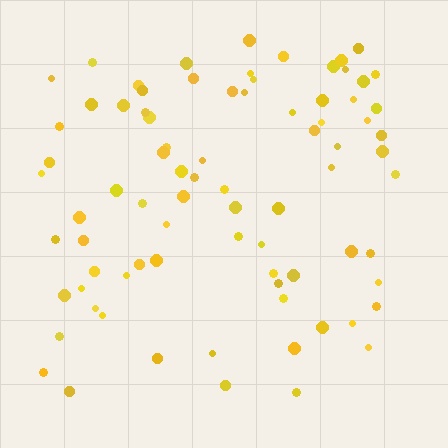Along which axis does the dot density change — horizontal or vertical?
Vertical.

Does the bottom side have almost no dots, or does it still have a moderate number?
Still a moderate number, just noticeably fewer than the top.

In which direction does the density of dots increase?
From bottom to top, with the top side densest.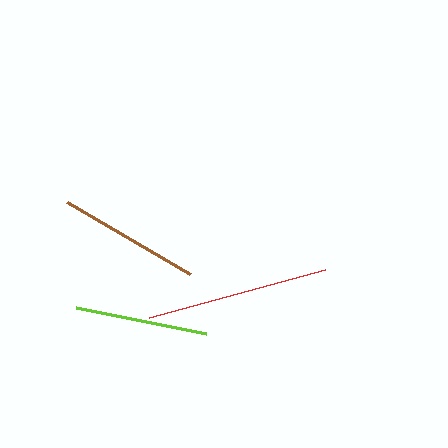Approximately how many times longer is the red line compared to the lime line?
The red line is approximately 1.4 times the length of the lime line.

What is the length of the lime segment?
The lime segment is approximately 132 pixels long.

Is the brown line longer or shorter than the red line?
The red line is longer than the brown line.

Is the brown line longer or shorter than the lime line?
The brown line is longer than the lime line.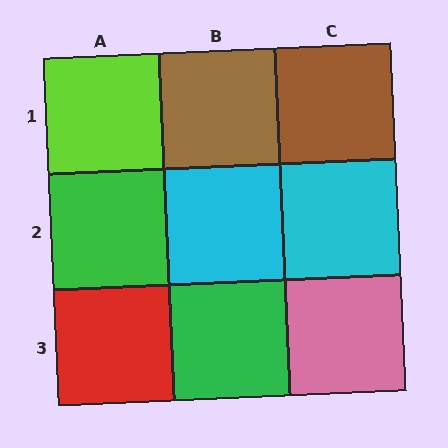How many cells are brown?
2 cells are brown.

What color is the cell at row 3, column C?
Pink.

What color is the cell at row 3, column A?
Red.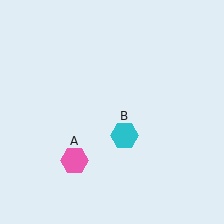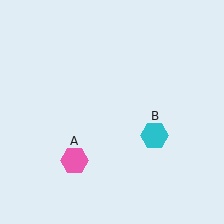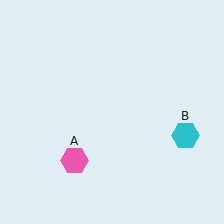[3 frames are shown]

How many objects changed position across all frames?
1 object changed position: cyan hexagon (object B).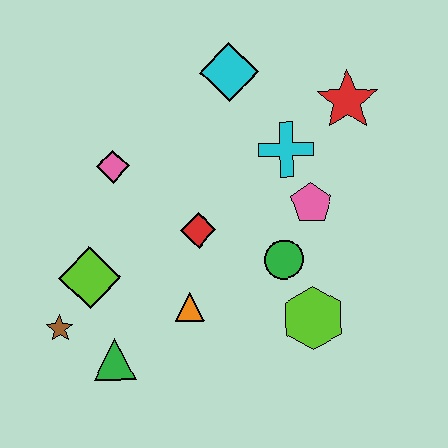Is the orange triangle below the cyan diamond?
Yes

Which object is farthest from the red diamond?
The red star is farthest from the red diamond.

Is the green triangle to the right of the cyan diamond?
No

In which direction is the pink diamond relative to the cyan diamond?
The pink diamond is to the left of the cyan diamond.